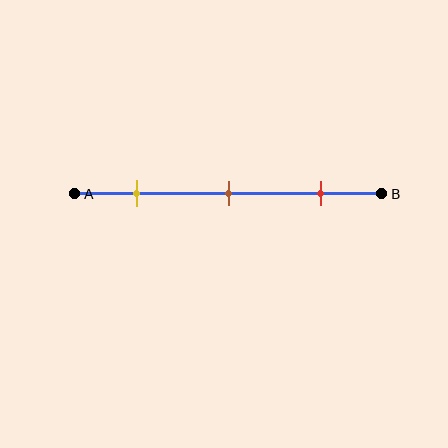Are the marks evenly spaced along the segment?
Yes, the marks are approximately evenly spaced.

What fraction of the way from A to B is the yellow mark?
The yellow mark is approximately 20% (0.2) of the way from A to B.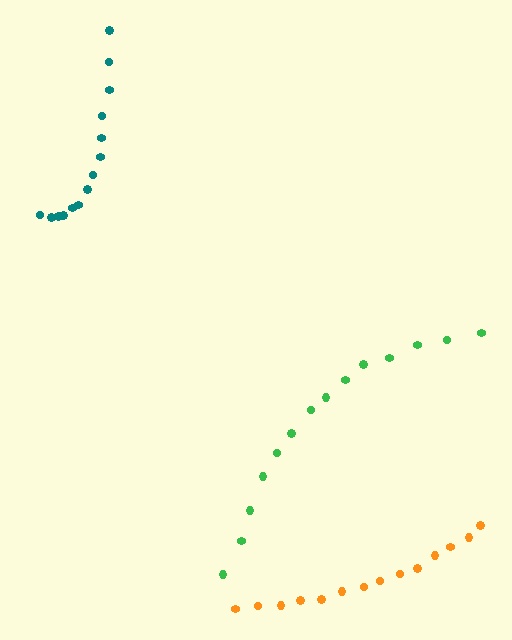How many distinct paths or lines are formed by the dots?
There are 3 distinct paths.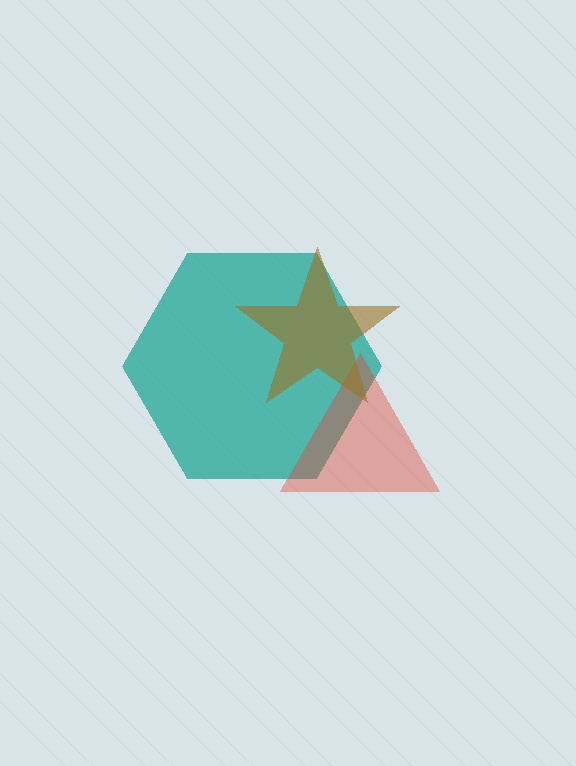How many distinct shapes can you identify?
There are 3 distinct shapes: a teal hexagon, a red triangle, a brown star.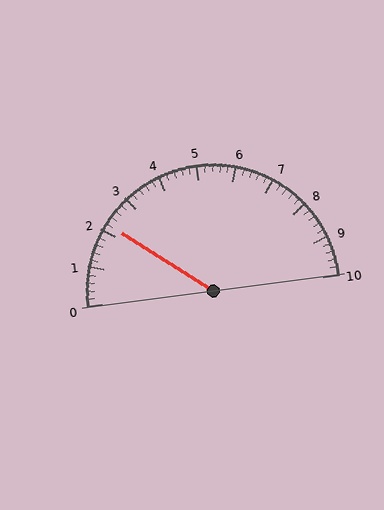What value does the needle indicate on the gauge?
The needle indicates approximately 2.2.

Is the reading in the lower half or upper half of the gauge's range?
The reading is in the lower half of the range (0 to 10).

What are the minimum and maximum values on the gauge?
The gauge ranges from 0 to 10.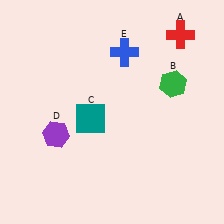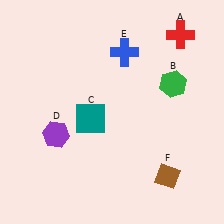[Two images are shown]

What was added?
A brown diamond (F) was added in Image 2.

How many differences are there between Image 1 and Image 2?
There is 1 difference between the two images.